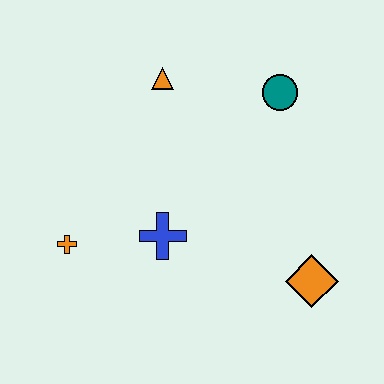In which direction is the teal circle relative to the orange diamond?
The teal circle is above the orange diamond.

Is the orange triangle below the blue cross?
No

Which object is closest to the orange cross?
The blue cross is closest to the orange cross.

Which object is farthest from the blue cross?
The teal circle is farthest from the blue cross.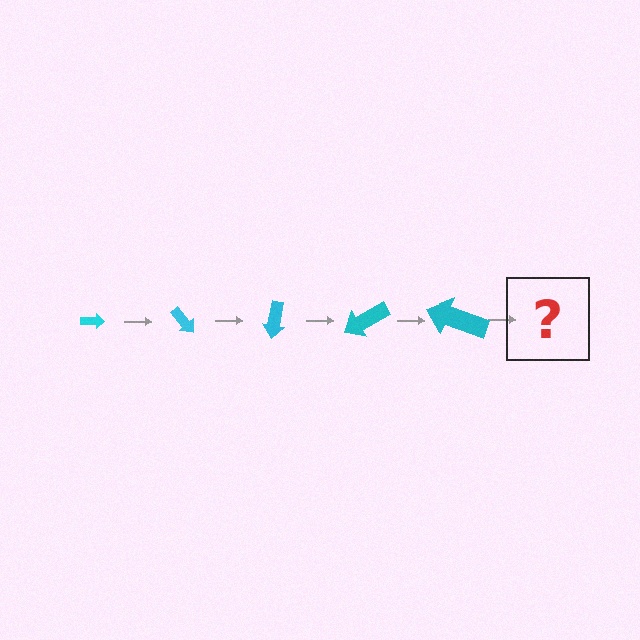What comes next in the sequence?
The next element should be an arrow, larger than the previous one and rotated 250 degrees from the start.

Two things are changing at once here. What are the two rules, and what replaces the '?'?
The two rules are that the arrow grows larger each step and it rotates 50 degrees each step. The '?' should be an arrow, larger than the previous one and rotated 250 degrees from the start.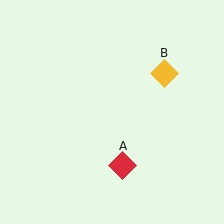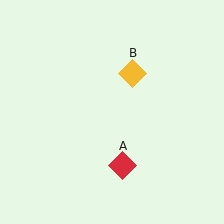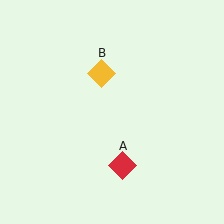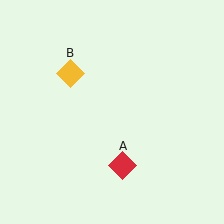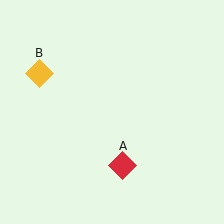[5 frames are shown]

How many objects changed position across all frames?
1 object changed position: yellow diamond (object B).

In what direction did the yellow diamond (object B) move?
The yellow diamond (object B) moved left.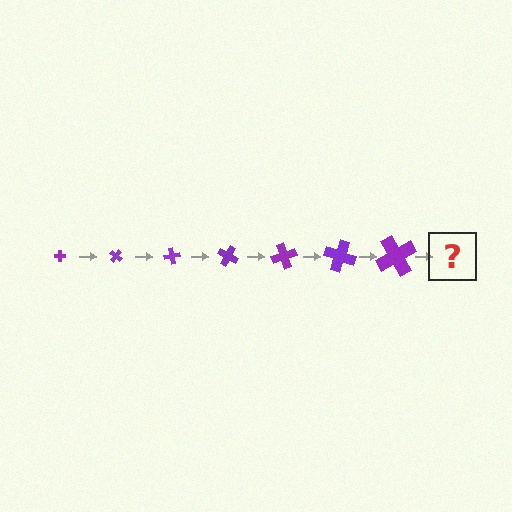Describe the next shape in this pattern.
It should be a cross, larger than the previous one and rotated 280 degrees from the start.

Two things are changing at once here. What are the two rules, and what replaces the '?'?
The two rules are that the cross grows larger each step and it rotates 40 degrees each step. The '?' should be a cross, larger than the previous one and rotated 280 degrees from the start.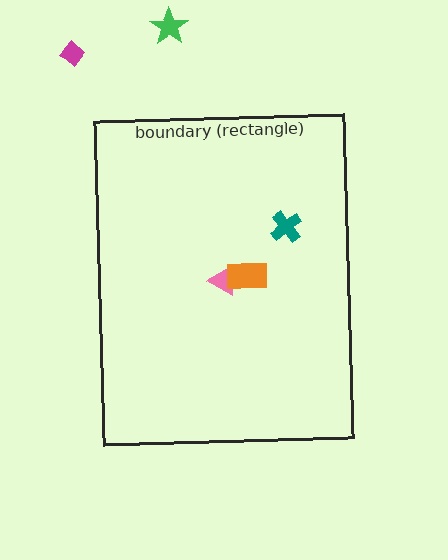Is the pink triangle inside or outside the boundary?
Inside.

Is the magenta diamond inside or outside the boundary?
Outside.